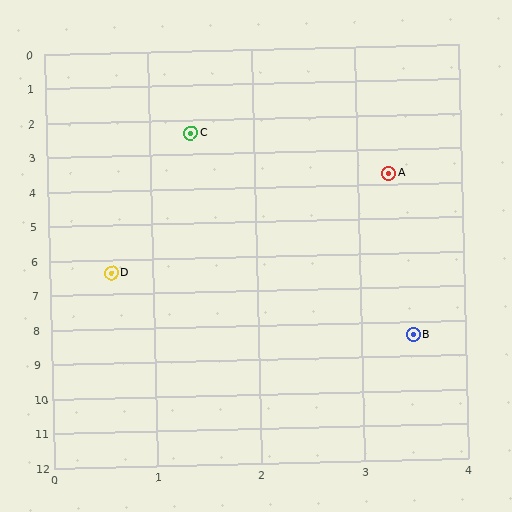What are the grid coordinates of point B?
Point B is at approximately (3.5, 8.4).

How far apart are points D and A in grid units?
Points D and A are about 3.8 grid units apart.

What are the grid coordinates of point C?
Point C is at approximately (1.4, 2.4).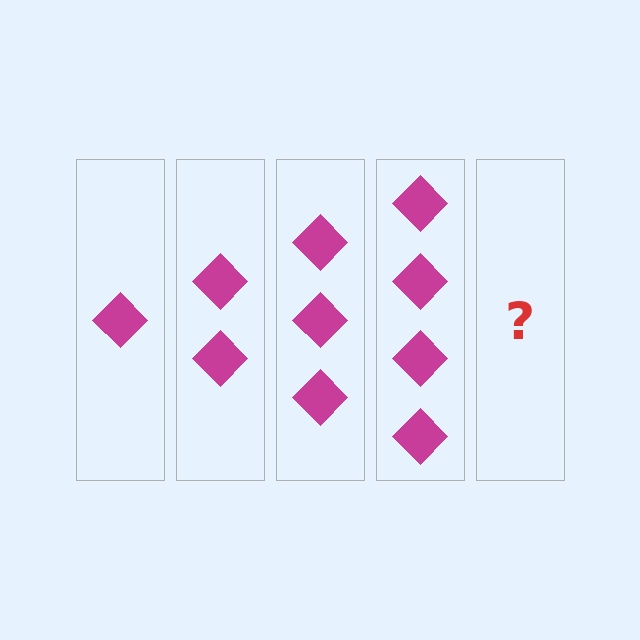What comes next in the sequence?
The next element should be 5 diamonds.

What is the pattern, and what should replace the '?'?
The pattern is that each step adds one more diamond. The '?' should be 5 diamonds.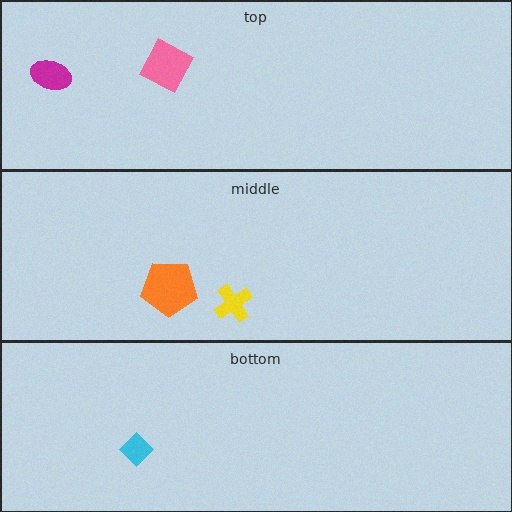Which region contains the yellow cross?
The middle region.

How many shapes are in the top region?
2.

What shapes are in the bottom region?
The cyan diamond.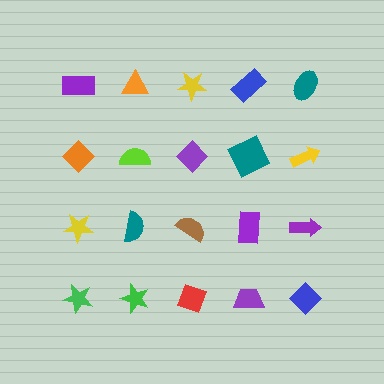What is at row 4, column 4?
A purple trapezoid.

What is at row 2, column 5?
A yellow arrow.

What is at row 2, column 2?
A lime semicircle.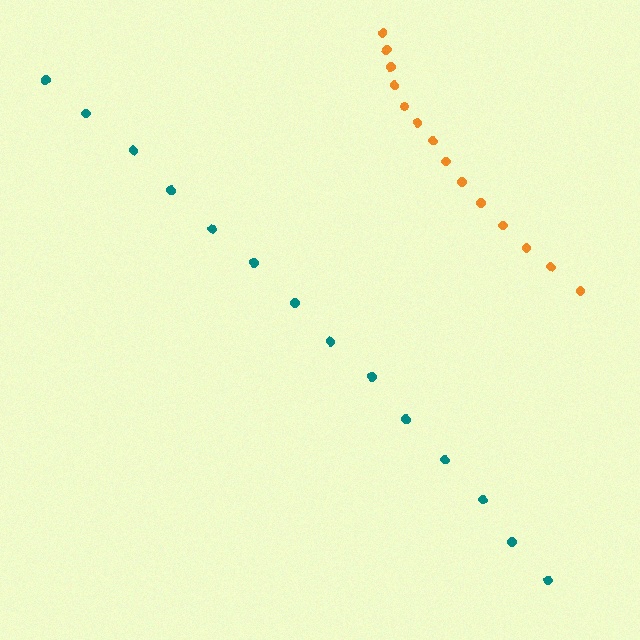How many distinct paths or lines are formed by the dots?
There are 2 distinct paths.